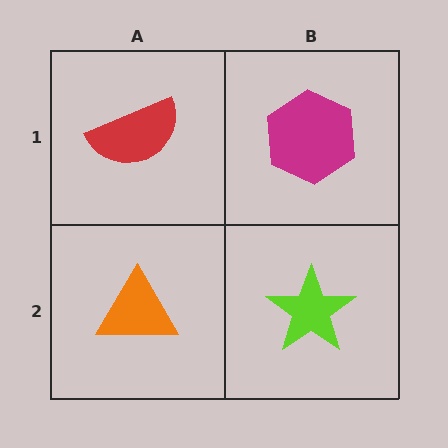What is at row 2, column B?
A lime star.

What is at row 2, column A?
An orange triangle.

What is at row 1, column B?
A magenta hexagon.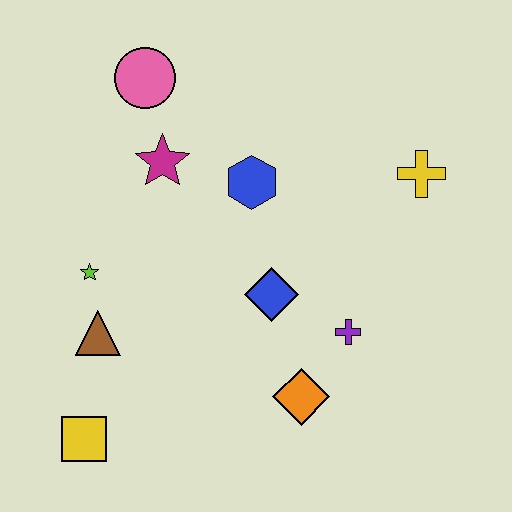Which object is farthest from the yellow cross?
The yellow square is farthest from the yellow cross.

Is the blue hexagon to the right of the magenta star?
Yes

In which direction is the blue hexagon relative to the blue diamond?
The blue hexagon is above the blue diamond.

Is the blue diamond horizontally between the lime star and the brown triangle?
No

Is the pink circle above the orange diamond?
Yes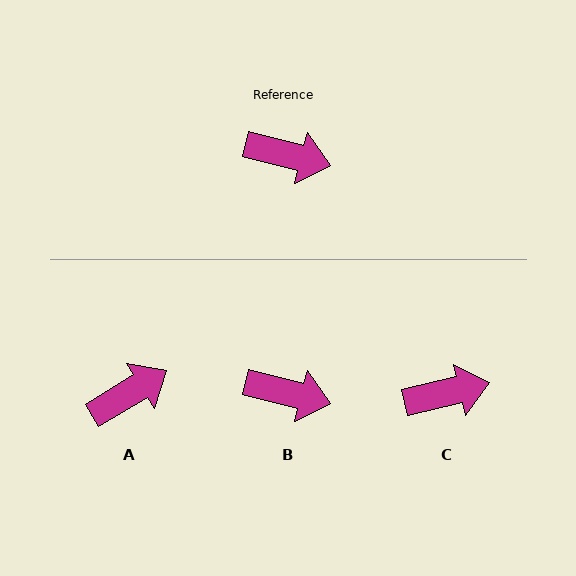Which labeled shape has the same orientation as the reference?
B.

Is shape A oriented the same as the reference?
No, it is off by about 45 degrees.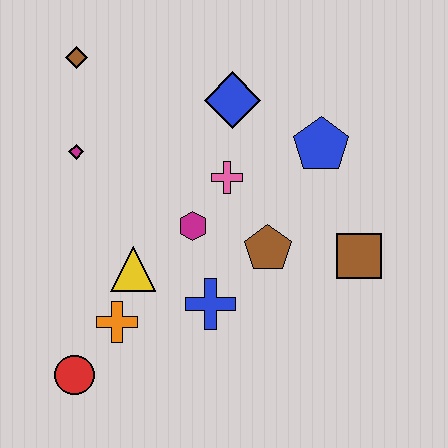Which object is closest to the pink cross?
The magenta hexagon is closest to the pink cross.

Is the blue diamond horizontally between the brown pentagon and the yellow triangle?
Yes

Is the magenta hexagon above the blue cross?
Yes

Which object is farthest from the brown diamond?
The brown square is farthest from the brown diamond.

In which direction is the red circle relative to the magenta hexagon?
The red circle is below the magenta hexagon.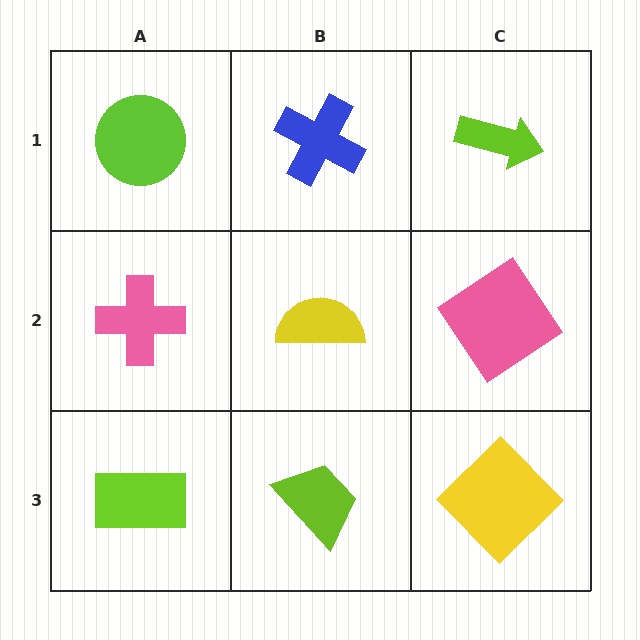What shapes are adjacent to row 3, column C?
A pink diamond (row 2, column C), a lime trapezoid (row 3, column B).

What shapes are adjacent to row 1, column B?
A yellow semicircle (row 2, column B), a lime circle (row 1, column A), a lime arrow (row 1, column C).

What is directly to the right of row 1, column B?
A lime arrow.